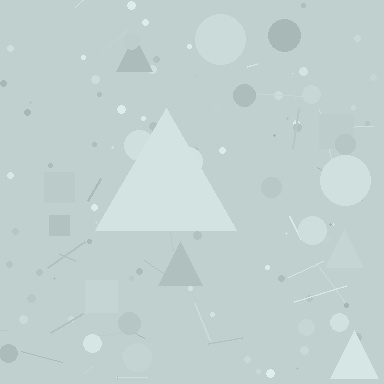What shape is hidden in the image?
A triangle is hidden in the image.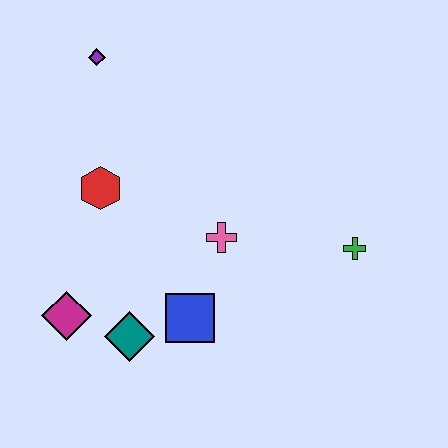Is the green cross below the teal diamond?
No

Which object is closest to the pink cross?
The blue square is closest to the pink cross.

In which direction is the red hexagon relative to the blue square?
The red hexagon is above the blue square.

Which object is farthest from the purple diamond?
The green cross is farthest from the purple diamond.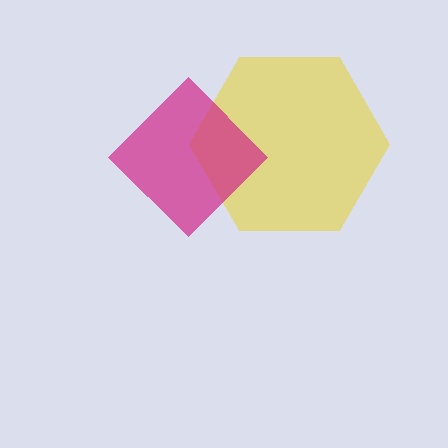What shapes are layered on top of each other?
The layered shapes are: a yellow hexagon, a magenta diamond.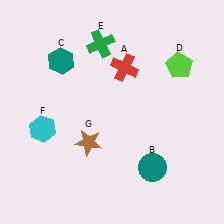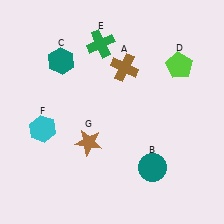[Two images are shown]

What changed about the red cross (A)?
In Image 1, A is red. In Image 2, it changed to brown.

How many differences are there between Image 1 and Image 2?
There is 1 difference between the two images.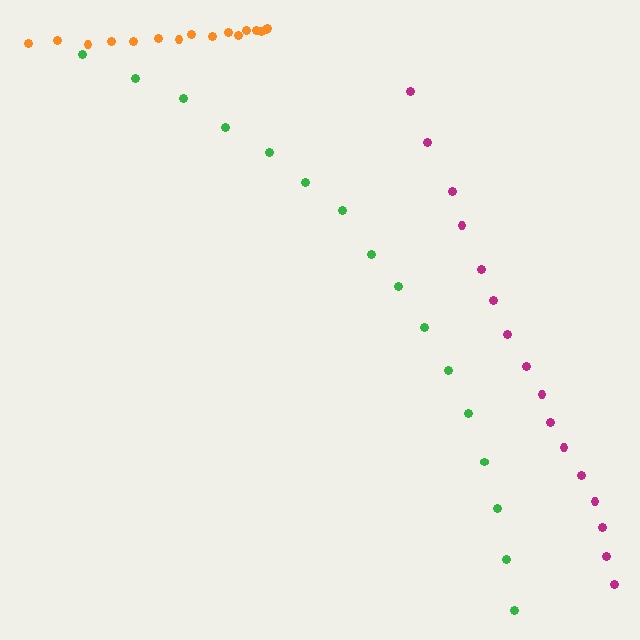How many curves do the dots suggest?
There are 3 distinct paths.